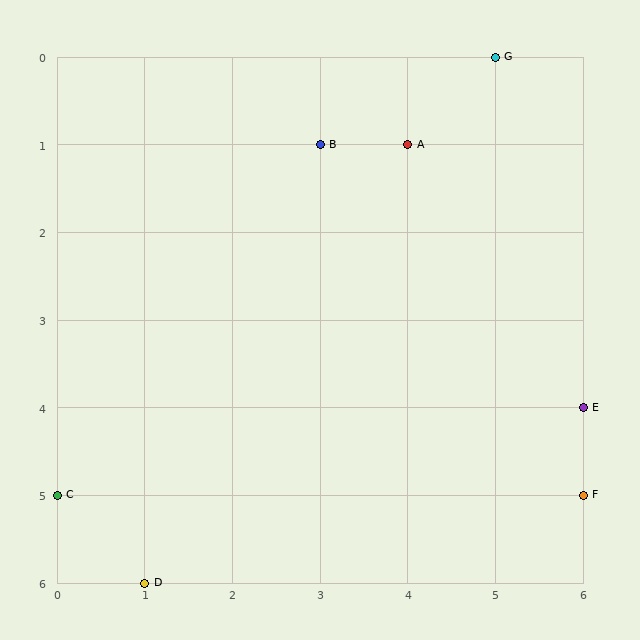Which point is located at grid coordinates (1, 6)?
Point D is at (1, 6).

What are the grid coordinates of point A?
Point A is at grid coordinates (4, 1).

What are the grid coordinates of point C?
Point C is at grid coordinates (0, 5).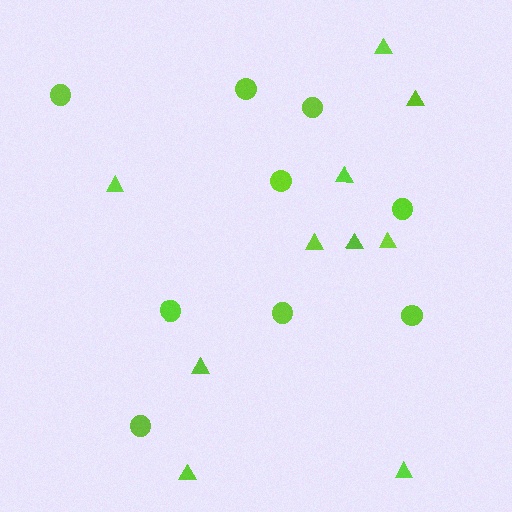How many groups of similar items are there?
There are 2 groups: one group of circles (9) and one group of triangles (10).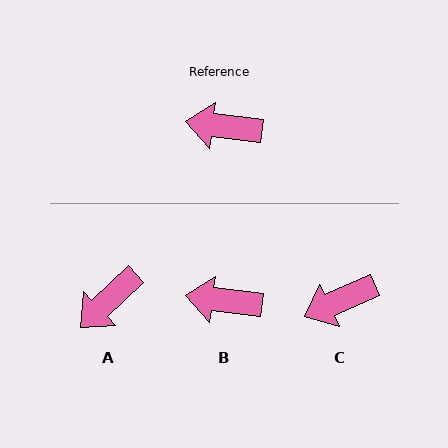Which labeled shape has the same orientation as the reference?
B.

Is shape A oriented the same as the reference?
No, it is off by about 50 degrees.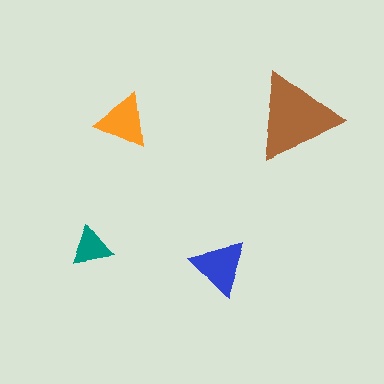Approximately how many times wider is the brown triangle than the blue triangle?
About 1.5 times wider.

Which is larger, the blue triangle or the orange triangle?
The blue one.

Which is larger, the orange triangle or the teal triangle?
The orange one.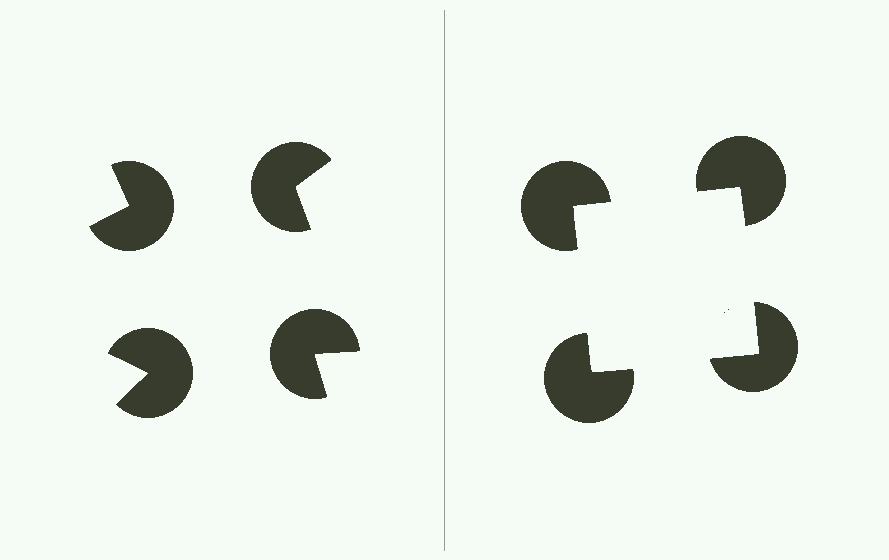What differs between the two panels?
The pac-man discs are positioned identically on both sides; only the wedge orientations differ. On the right they align to a square; on the left they are misaligned.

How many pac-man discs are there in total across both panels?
8 — 4 on each side.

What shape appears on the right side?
An illusory square.